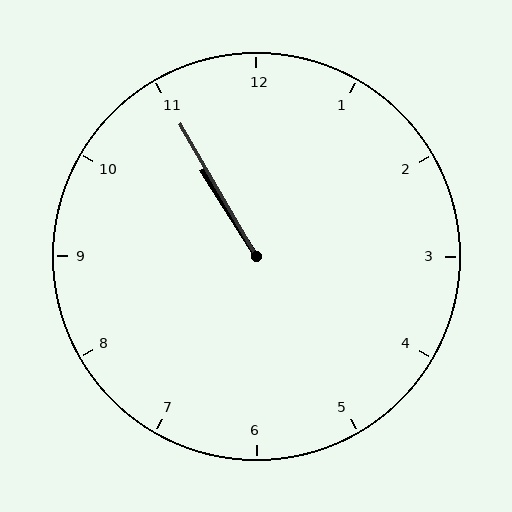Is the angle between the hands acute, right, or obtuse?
It is acute.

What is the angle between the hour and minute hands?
Approximately 2 degrees.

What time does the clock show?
10:55.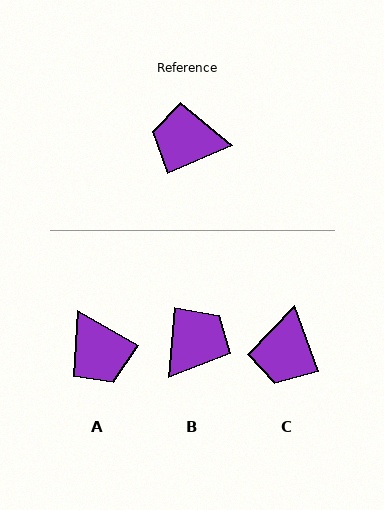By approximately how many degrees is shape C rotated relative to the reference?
Approximately 86 degrees counter-clockwise.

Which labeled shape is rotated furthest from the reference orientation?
A, about 126 degrees away.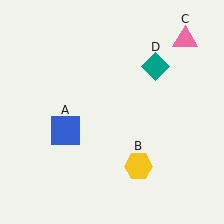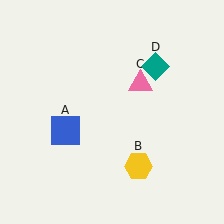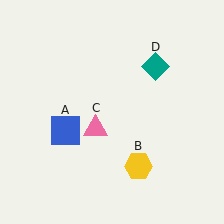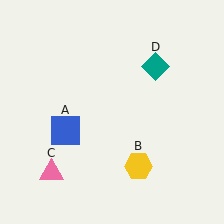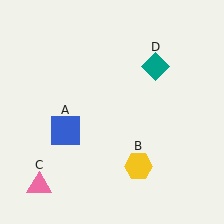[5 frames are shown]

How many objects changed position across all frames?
1 object changed position: pink triangle (object C).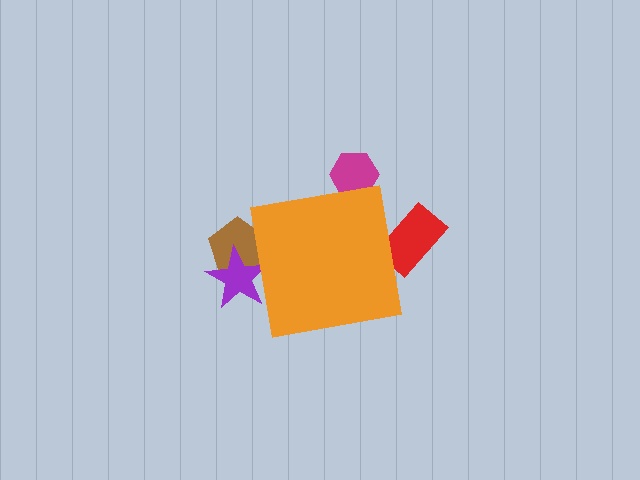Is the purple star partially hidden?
Yes, the purple star is partially hidden behind the orange square.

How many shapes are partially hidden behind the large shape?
4 shapes are partially hidden.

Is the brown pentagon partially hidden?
Yes, the brown pentagon is partially hidden behind the orange square.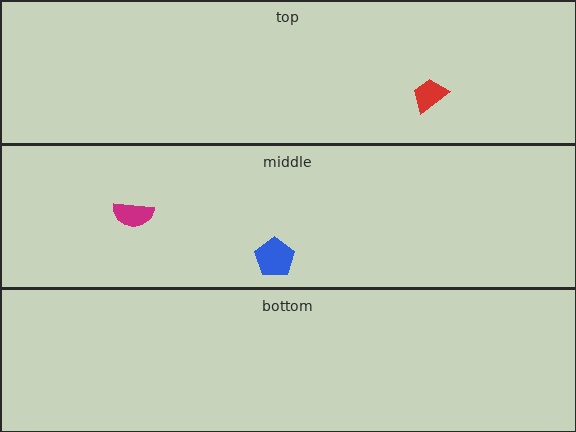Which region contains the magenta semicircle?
The middle region.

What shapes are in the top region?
The red trapezoid.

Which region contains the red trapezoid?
The top region.